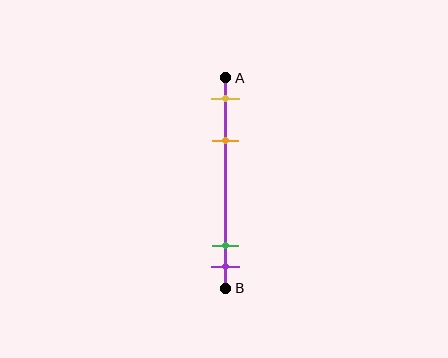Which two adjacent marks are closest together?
The green and purple marks are the closest adjacent pair.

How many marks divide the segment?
There are 4 marks dividing the segment.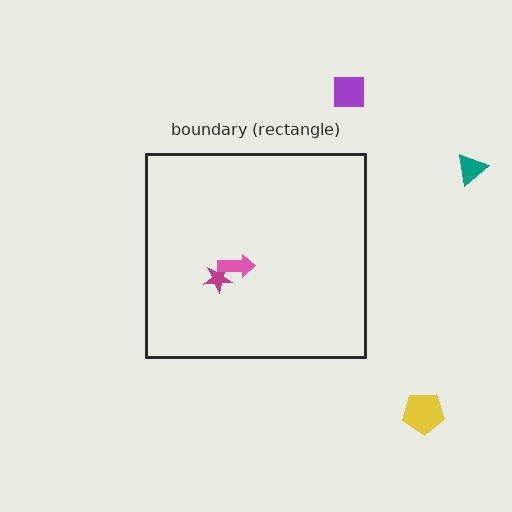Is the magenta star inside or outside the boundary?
Inside.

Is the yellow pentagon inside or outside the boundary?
Outside.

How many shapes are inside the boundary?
2 inside, 3 outside.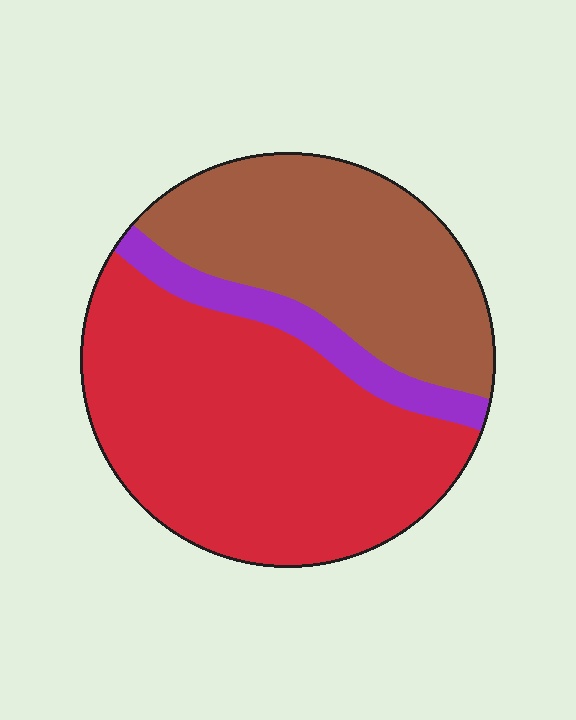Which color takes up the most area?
Red, at roughly 55%.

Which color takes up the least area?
Purple, at roughly 10%.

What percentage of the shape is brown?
Brown covers around 35% of the shape.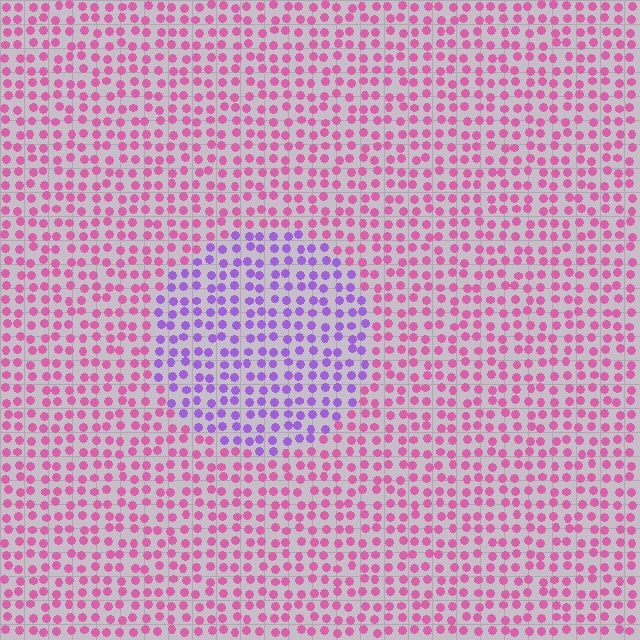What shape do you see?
I see a circle.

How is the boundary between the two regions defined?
The boundary is defined purely by a slight shift in hue (about 53 degrees). Spacing, size, and orientation are identical on both sides.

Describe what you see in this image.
The image is filled with small pink elements in a uniform arrangement. A circle-shaped region is visible where the elements are tinted to a slightly different hue, forming a subtle color boundary.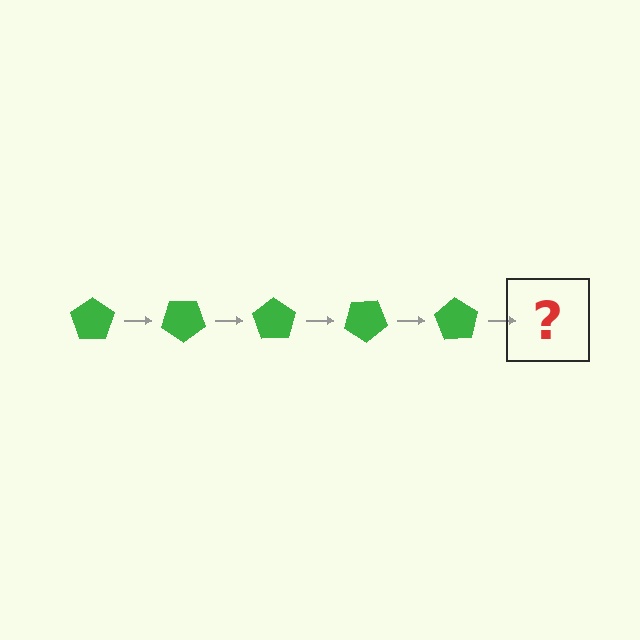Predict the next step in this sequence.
The next step is a green pentagon rotated 175 degrees.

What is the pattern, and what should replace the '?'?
The pattern is that the pentagon rotates 35 degrees each step. The '?' should be a green pentagon rotated 175 degrees.